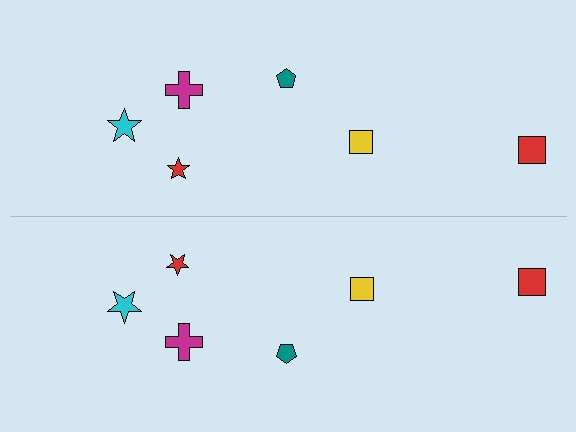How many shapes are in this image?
There are 12 shapes in this image.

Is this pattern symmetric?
Yes, this pattern has bilateral (reflection) symmetry.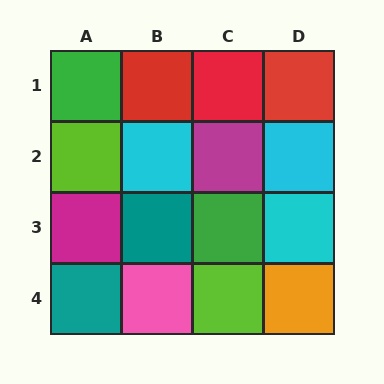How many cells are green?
2 cells are green.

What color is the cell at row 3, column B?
Teal.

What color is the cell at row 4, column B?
Pink.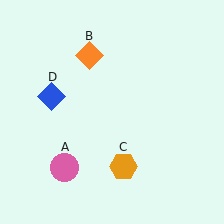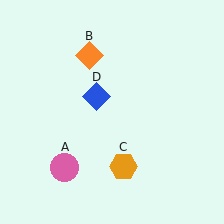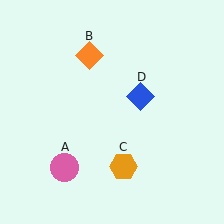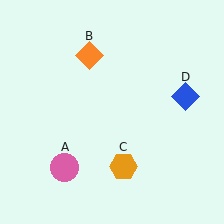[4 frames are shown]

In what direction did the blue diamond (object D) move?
The blue diamond (object D) moved right.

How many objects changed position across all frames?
1 object changed position: blue diamond (object D).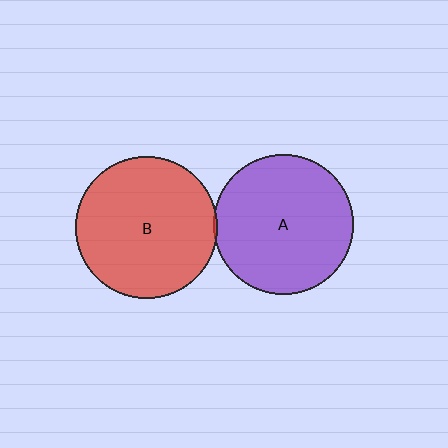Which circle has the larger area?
Circle B (red).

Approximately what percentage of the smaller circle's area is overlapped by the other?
Approximately 5%.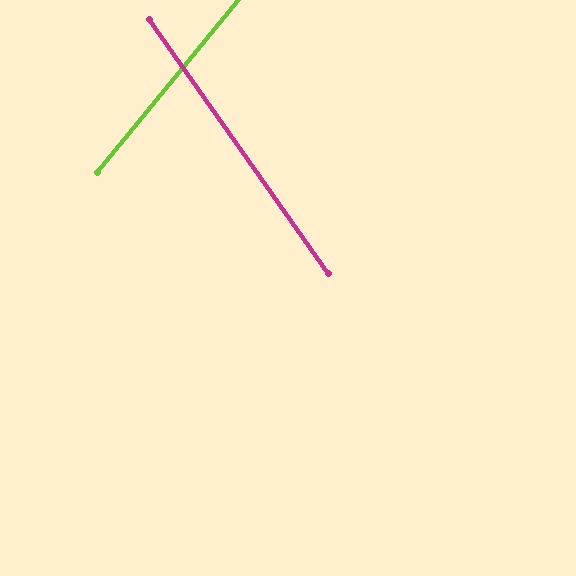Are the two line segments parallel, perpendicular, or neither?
Neither parallel nor perpendicular — they differ by about 74°.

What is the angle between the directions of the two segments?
Approximately 74 degrees.